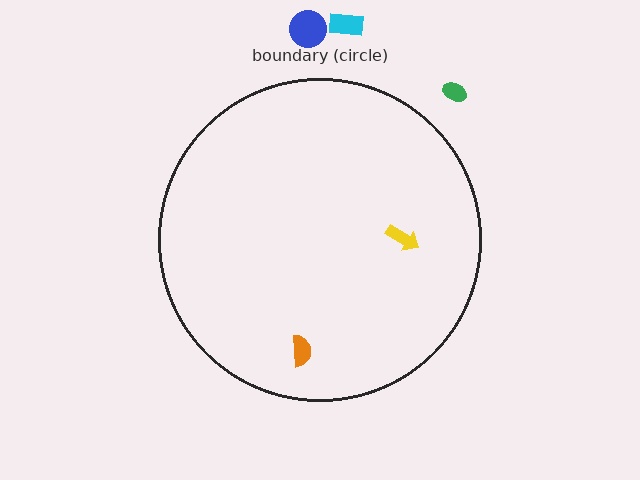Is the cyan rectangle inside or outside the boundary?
Outside.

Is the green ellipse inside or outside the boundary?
Outside.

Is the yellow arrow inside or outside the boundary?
Inside.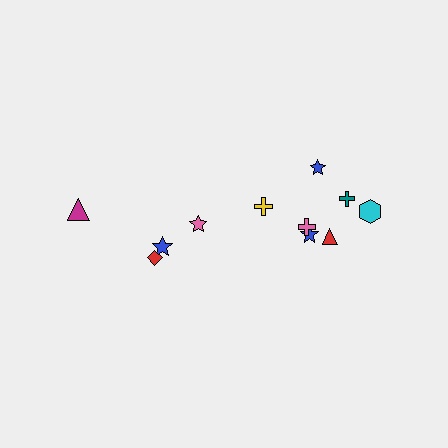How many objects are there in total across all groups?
There are 11 objects.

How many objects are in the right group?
There are 7 objects.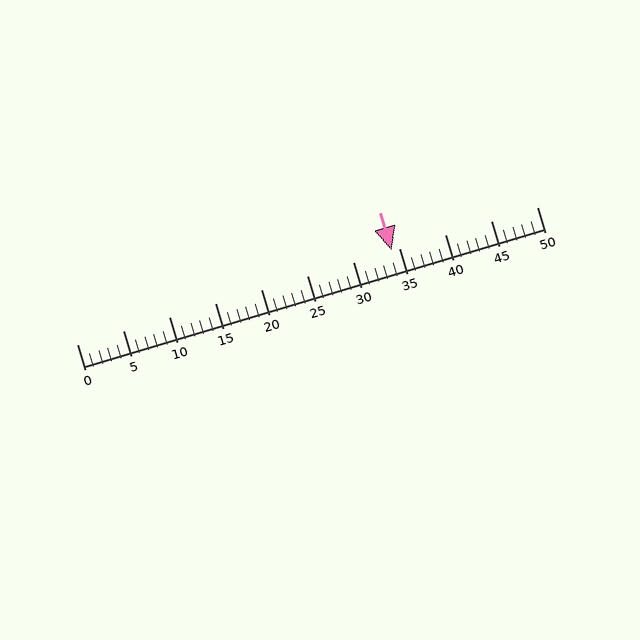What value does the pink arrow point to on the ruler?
The pink arrow points to approximately 34.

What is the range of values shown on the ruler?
The ruler shows values from 0 to 50.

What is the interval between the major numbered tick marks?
The major tick marks are spaced 5 units apart.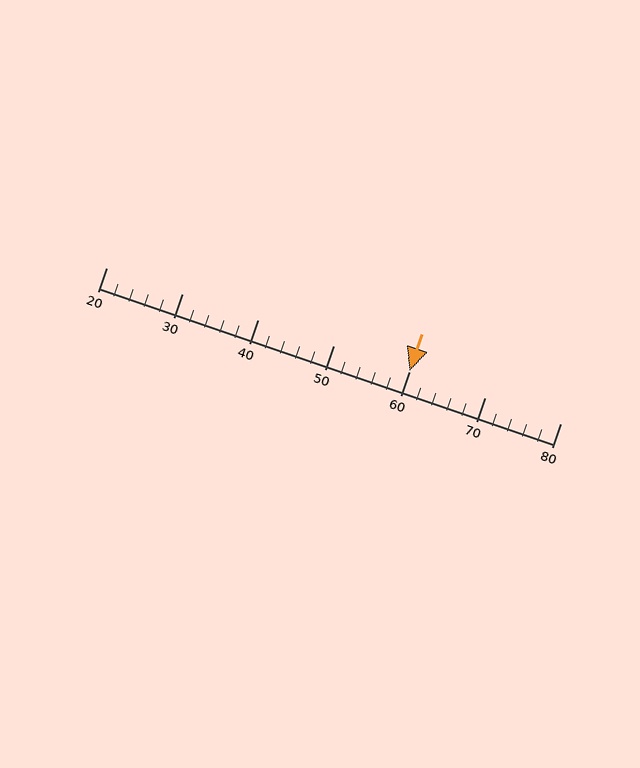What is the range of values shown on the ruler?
The ruler shows values from 20 to 80.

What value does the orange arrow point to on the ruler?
The orange arrow points to approximately 60.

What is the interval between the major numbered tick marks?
The major tick marks are spaced 10 units apart.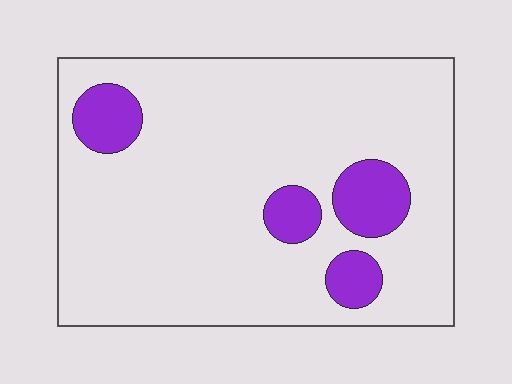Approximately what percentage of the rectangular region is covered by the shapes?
Approximately 15%.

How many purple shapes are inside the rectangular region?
4.